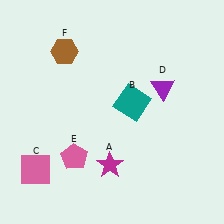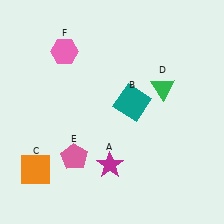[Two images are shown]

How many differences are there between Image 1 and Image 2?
There are 3 differences between the two images.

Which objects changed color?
C changed from pink to orange. D changed from purple to green. F changed from brown to pink.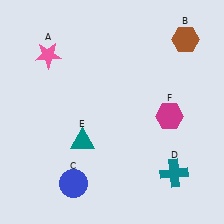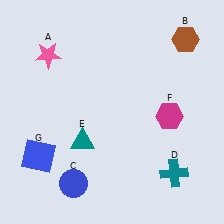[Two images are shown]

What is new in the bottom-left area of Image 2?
A blue square (G) was added in the bottom-left area of Image 2.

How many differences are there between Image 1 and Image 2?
There is 1 difference between the two images.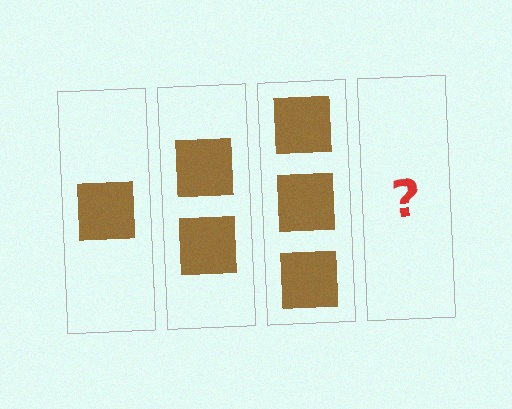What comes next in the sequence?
The next element should be 4 squares.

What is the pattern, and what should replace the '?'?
The pattern is that each step adds one more square. The '?' should be 4 squares.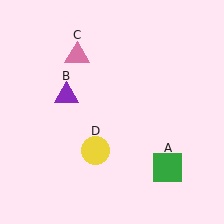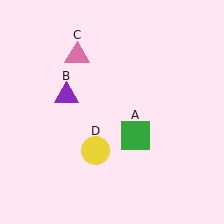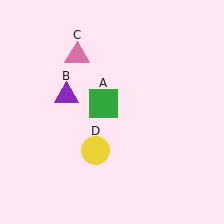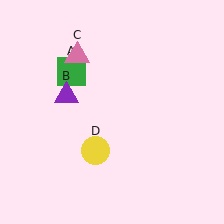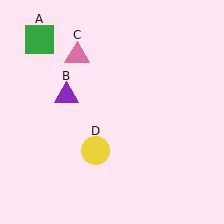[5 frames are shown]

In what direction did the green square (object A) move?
The green square (object A) moved up and to the left.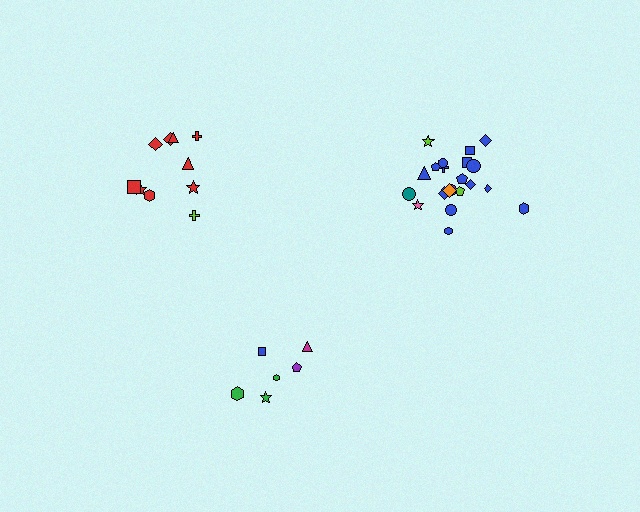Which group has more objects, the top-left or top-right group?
The top-right group.